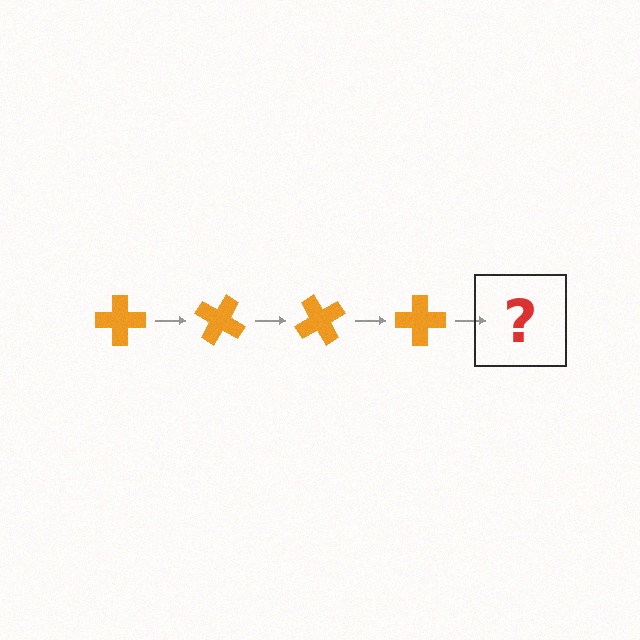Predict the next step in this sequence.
The next step is an orange cross rotated 120 degrees.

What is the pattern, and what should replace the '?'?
The pattern is that the cross rotates 30 degrees each step. The '?' should be an orange cross rotated 120 degrees.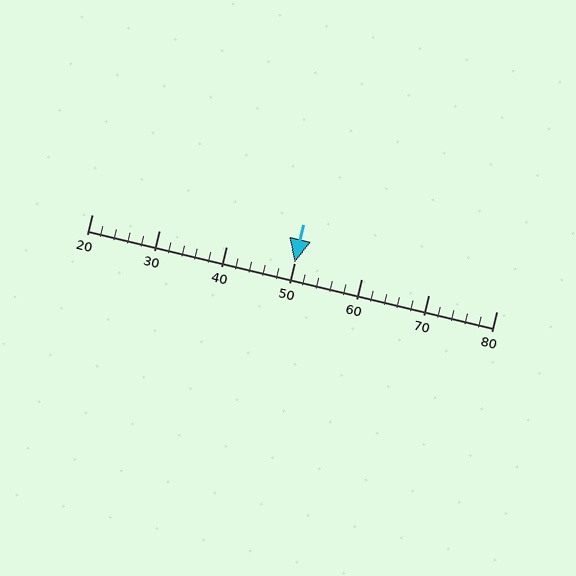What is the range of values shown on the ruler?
The ruler shows values from 20 to 80.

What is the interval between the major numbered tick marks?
The major tick marks are spaced 10 units apart.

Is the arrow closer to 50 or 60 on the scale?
The arrow is closer to 50.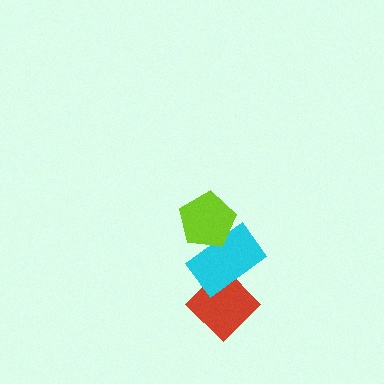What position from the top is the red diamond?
The red diamond is 3rd from the top.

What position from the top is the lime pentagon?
The lime pentagon is 1st from the top.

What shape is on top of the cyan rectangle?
The lime pentagon is on top of the cyan rectangle.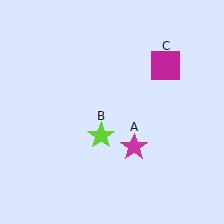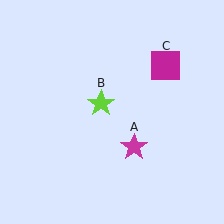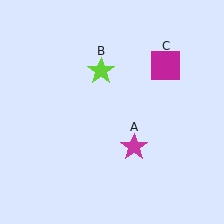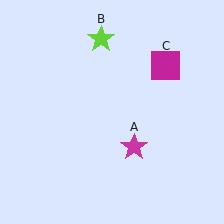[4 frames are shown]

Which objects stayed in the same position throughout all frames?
Magenta star (object A) and magenta square (object C) remained stationary.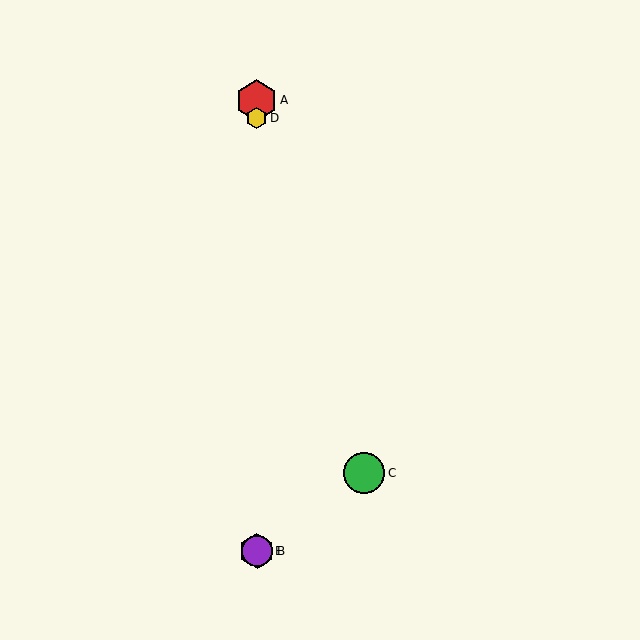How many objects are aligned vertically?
4 objects (A, B, D, E) are aligned vertically.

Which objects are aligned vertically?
Objects A, B, D, E are aligned vertically.